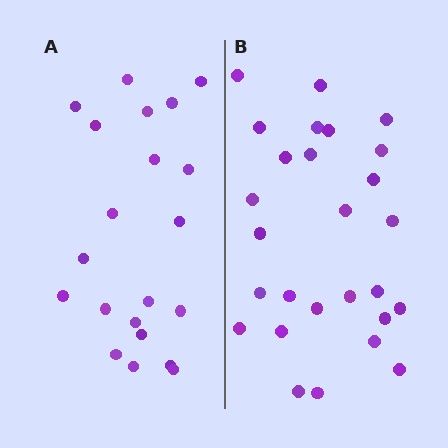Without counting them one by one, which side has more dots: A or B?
Region B (the right region) has more dots.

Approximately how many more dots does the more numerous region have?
Region B has about 6 more dots than region A.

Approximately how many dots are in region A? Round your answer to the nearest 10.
About 20 dots. (The exact count is 21, which rounds to 20.)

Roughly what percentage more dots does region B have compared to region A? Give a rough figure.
About 30% more.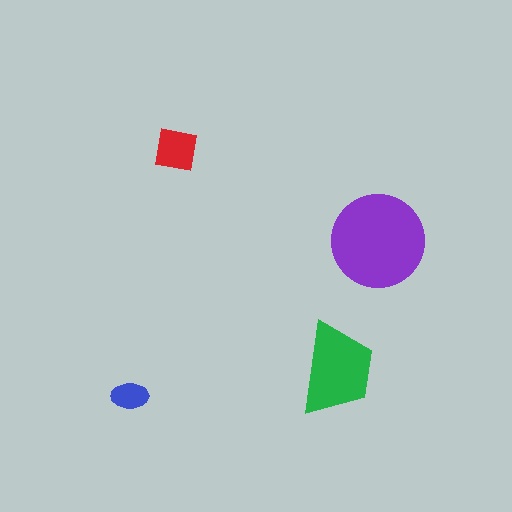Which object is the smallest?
The blue ellipse.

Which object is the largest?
The purple circle.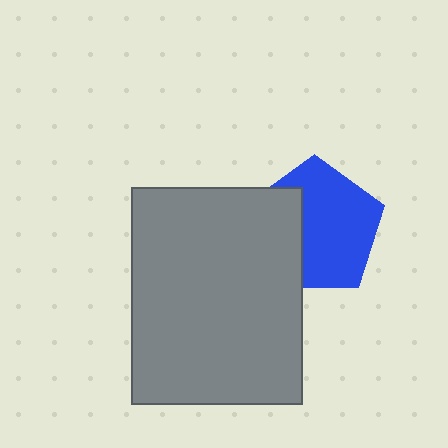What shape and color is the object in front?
The object in front is a gray rectangle.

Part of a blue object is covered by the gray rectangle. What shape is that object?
It is a pentagon.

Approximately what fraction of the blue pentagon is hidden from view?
Roughly 36% of the blue pentagon is hidden behind the gray rectangle.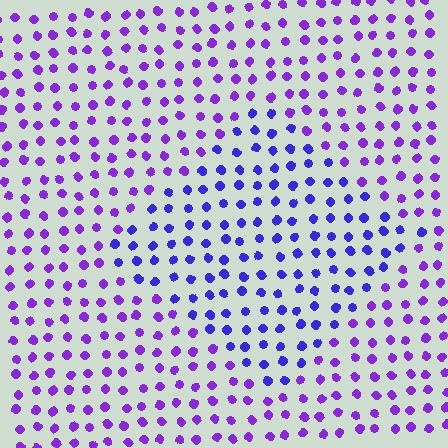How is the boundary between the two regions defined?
The boundary is defined purely by a slight shift in hue (about 29 degrees). Spacing, size, and orientation are identical on both sides.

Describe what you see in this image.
The image is filled with small purple elements in a uniform arrangement. A diamond-shaped region is visible where the elements are tinted to a slightly different hue, forming a subtle color boundary.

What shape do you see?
I see a diamond.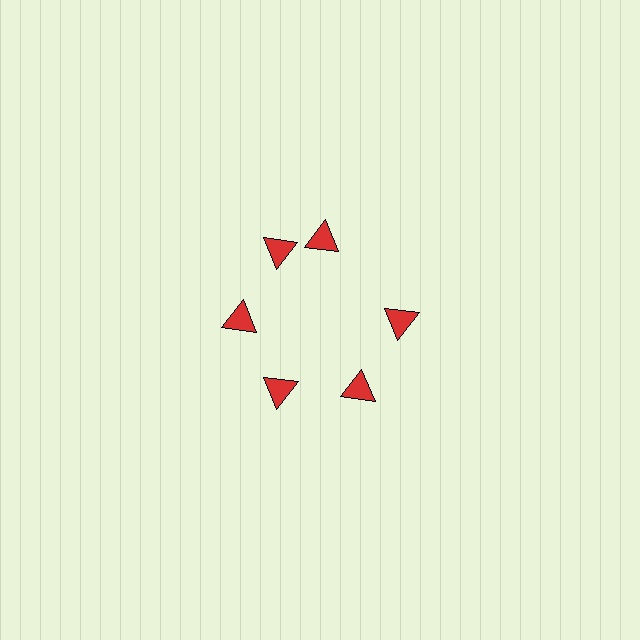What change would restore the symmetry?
The symmetry would be restored by rotating it back into even spacing with its neighbors so that all 6 triangles sit at equal angles and equal distance from the center.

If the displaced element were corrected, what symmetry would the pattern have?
It would have 6-fold rotational symmetry — the pattern would map onto itself every 60 degrees.